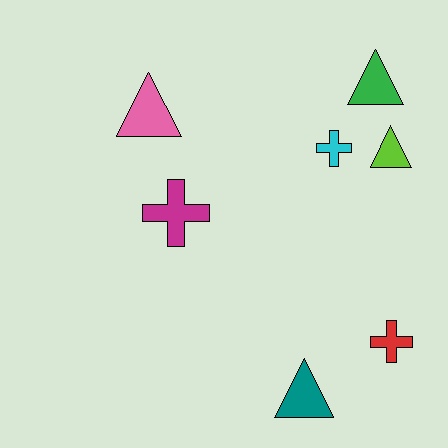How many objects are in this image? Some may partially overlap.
There are 7 objects.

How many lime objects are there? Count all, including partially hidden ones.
There is 1 lime object.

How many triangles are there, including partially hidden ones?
There are 4 triangles.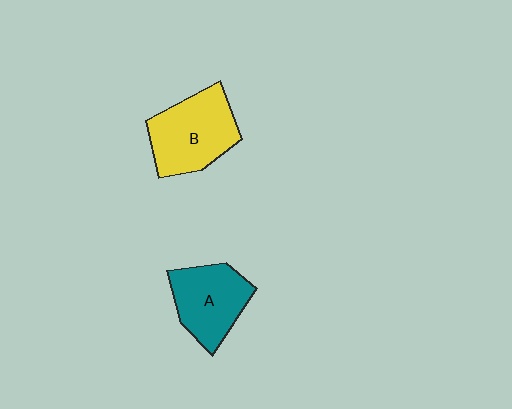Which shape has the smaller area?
Shape A (teal).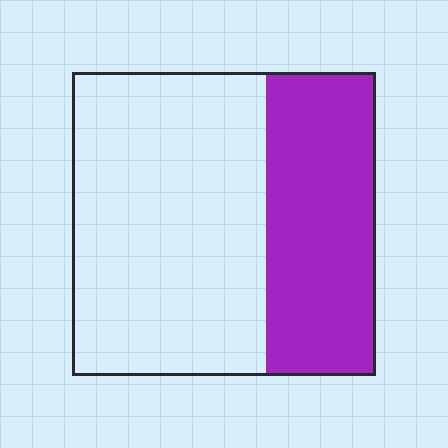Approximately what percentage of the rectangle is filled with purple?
Approximately 35%.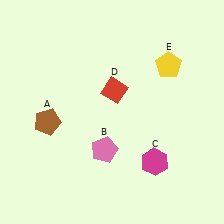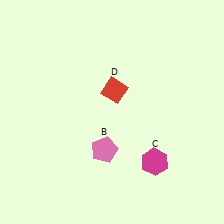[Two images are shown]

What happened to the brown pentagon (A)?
The brown pentagon (A) was removed in Image 2. It was in the bottom-left area of Image 1.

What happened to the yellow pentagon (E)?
The yellow pentagon (E) was removed in Image 2. It was in the top-right area of Image 1.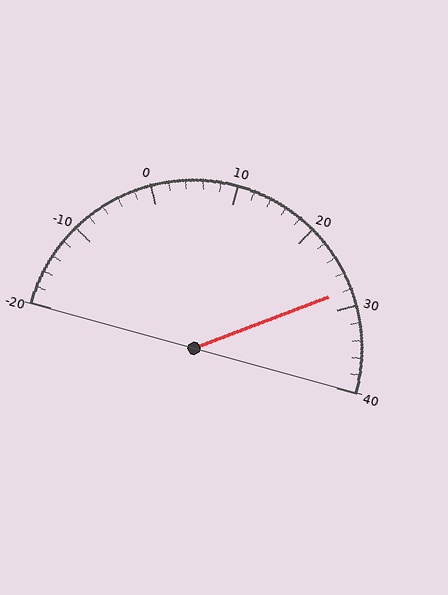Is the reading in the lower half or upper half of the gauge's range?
The reading is in the upper half of the range (-20 to 40).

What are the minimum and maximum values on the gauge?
The gauge ranges from -20 to 40.